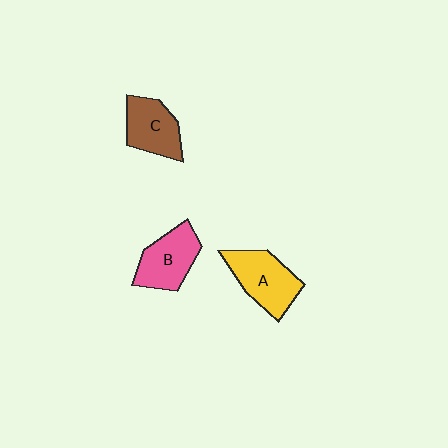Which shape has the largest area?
Shape A (yellow).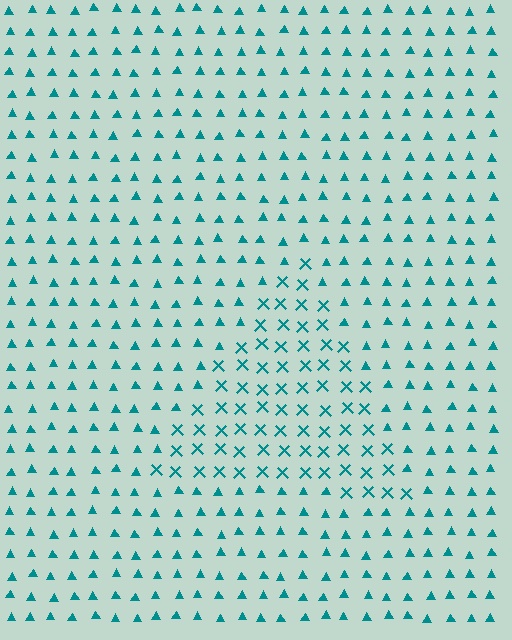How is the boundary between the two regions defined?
The boundary is defined by a change in element shape: X marks inside vs. triangles outside. All elements share the same color and spacing.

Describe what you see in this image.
The image is filled with small teal elements arranged in a uniform grid. A triangle-shaped region contains X marks, while the surrounding area contains triangles. The boundary is defined purely by the change in element shape.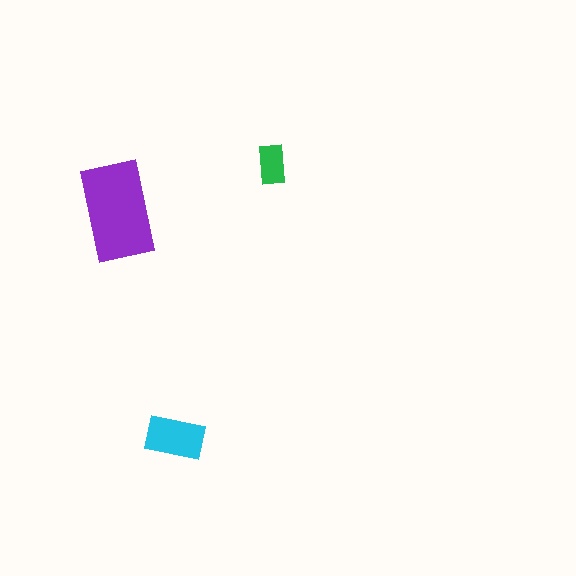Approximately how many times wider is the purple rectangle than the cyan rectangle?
About 1.5 times wider.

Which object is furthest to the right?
The green rectangle is rightmost.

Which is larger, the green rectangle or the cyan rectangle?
The cyan one.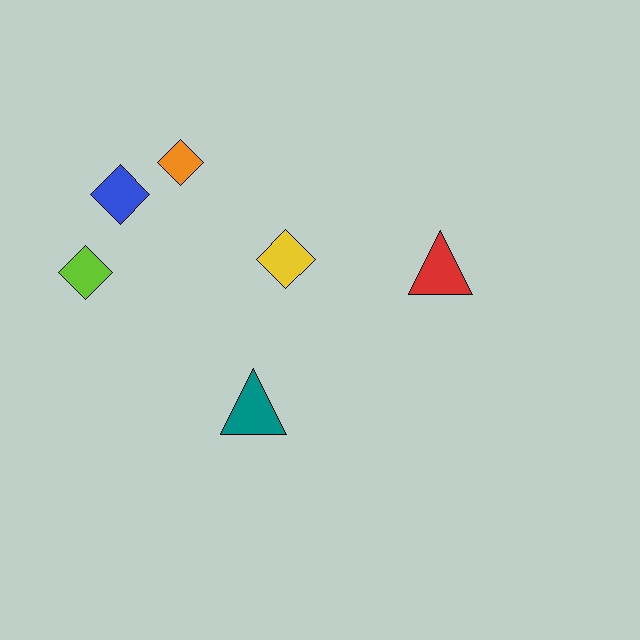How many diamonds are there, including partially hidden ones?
There are 4 diamonds.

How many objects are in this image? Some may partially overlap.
There are 6 objects.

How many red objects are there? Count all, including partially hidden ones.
There is 1 red object.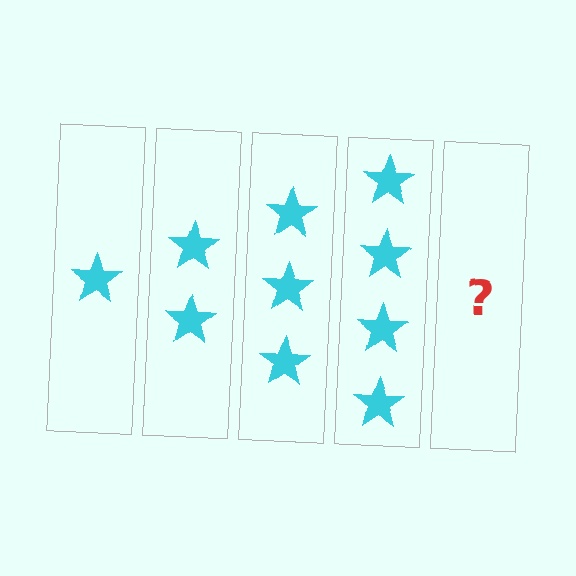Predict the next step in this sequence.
The next step is 5 stars.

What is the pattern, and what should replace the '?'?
The pattern is that each step adds one more star. The '?' should be 5 stars.